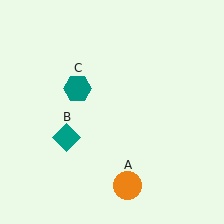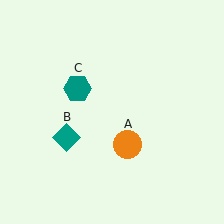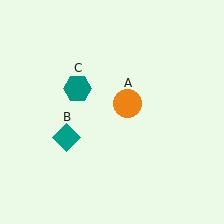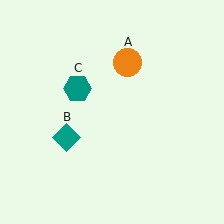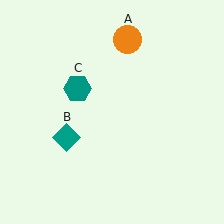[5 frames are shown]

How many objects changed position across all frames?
1 object changed position: orange circle (object A).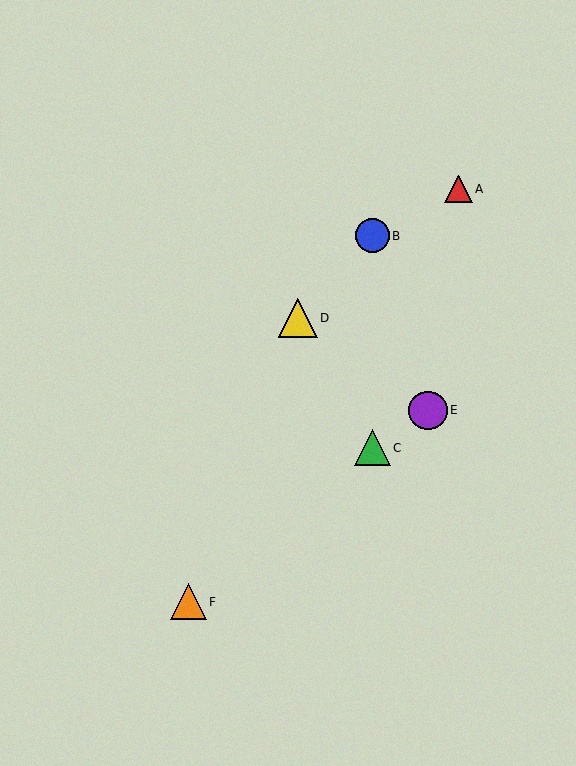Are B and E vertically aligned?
No, B is at x≈372 and E is at x≈428.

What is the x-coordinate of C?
Object C is at x≈372.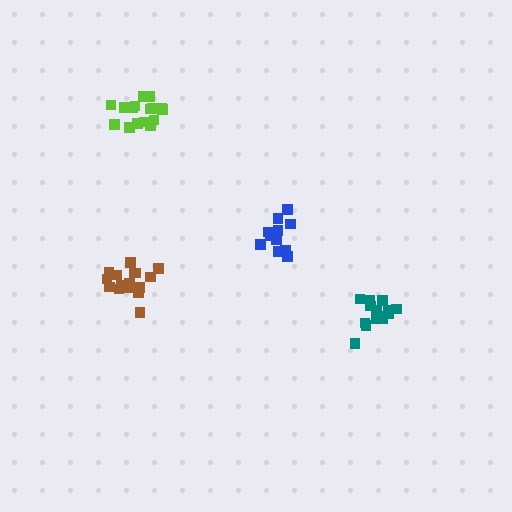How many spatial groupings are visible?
There are 4 spatial groupings.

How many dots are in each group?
Group 1: 14 dots, Group 2: 16 dots, Group 3: 16 dots, Group 4: 11 dots (57 total).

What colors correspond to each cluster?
The clusters are colored: teal, brown, lime, blue.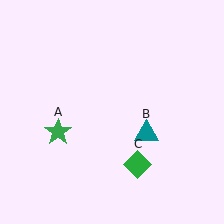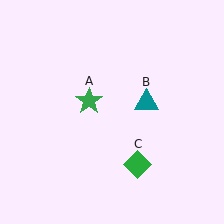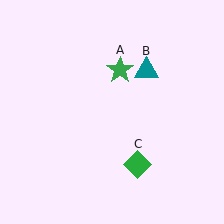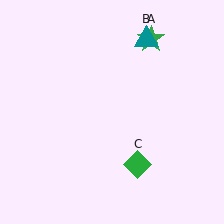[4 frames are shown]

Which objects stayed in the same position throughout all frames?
Green diamond (object C) remained stationary.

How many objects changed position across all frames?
2 objects changed position: green star (object A), teal triangle (object B).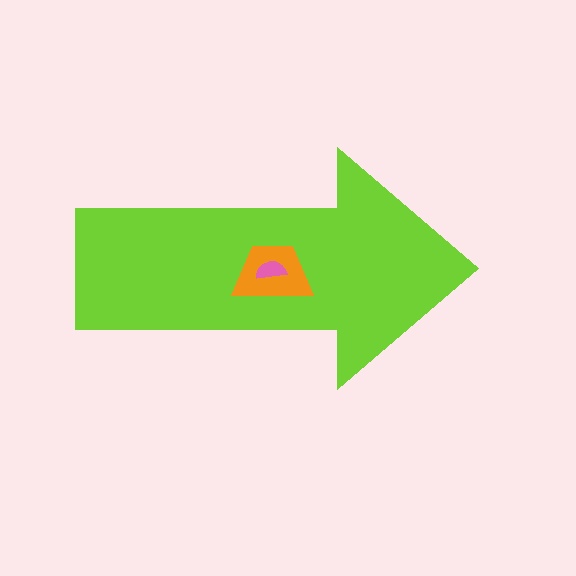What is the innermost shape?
The pink semicircle.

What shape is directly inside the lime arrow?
The orange trapezoid.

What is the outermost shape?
The lime arrow.